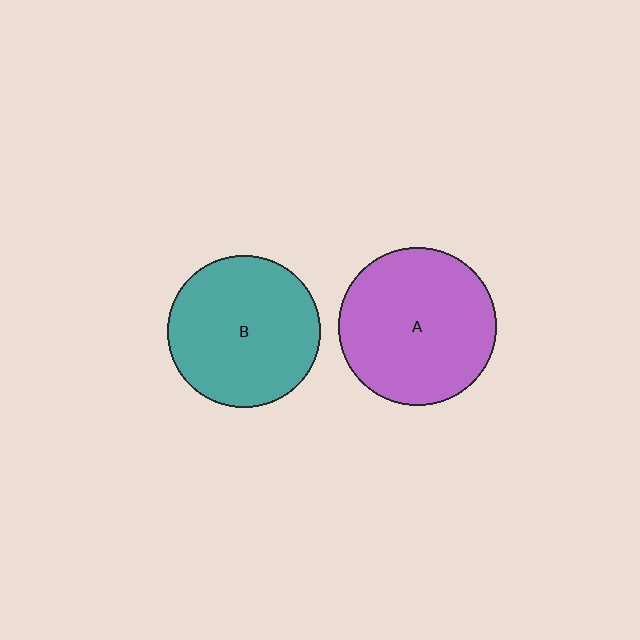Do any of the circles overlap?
No, none of the circles overlap.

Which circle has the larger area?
Circle A (purple).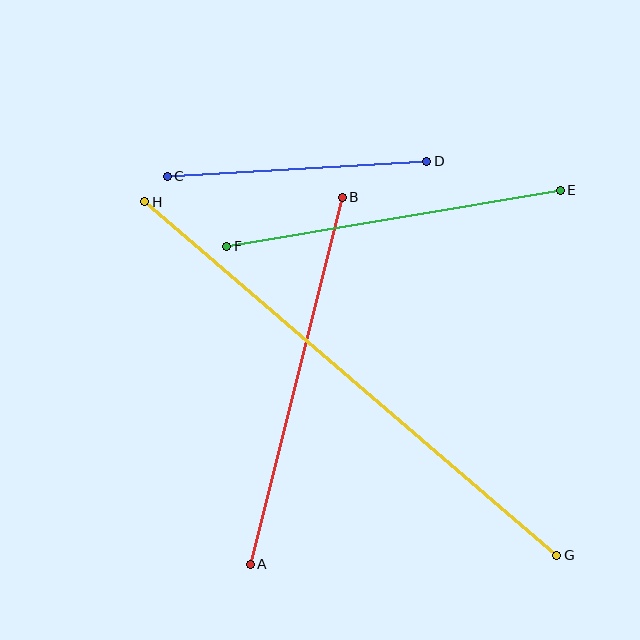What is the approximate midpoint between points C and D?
The midpoint is at approximately (297, 169) pixels.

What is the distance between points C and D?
The distance is approximately 260 pixels.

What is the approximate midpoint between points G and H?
The midpoint is at approximately (351, 379) pixels.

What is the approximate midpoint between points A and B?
The midpoint is at approximately (296, 381) pixels.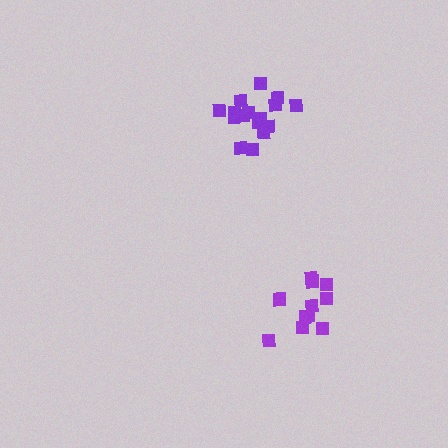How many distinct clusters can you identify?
There are 2 distinct clusters.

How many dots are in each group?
Group 1: 11 dots, Group 2: 16 dots (27 total).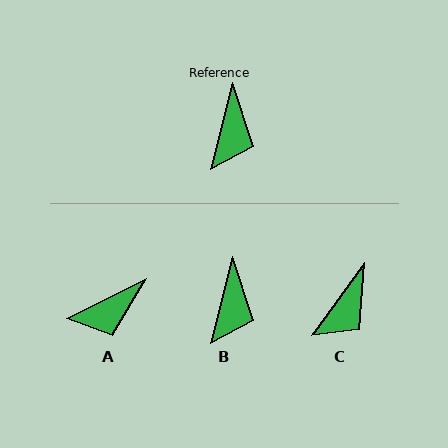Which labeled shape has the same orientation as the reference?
B.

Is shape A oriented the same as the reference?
No, it is off by about 49 degrees.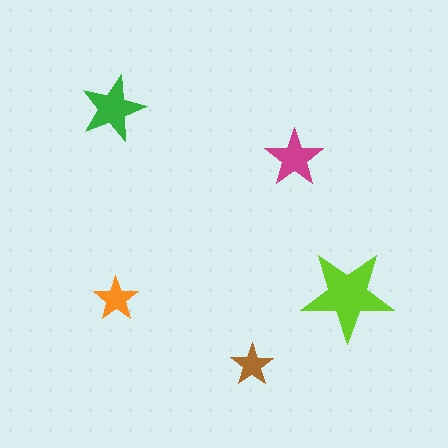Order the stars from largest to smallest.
the lime one, the green one, the magenta one, the orange one, the brown one.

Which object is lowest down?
The brown star is bottommost.